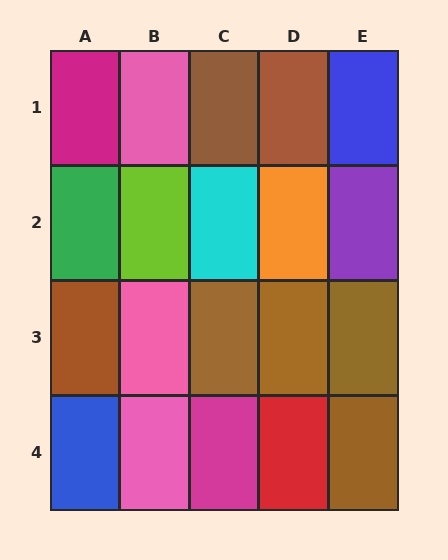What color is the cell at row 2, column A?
Green.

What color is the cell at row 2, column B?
Lime.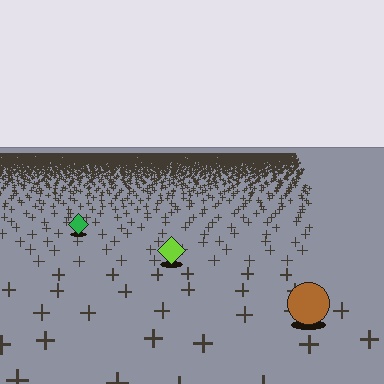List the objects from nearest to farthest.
From nearest to farthest: the brown circle, the lime diamond, the green diamond.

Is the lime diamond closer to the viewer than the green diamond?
Yes. The lime diamond is closer — you can tell from the texture gradient: the ground texture is coarser near it.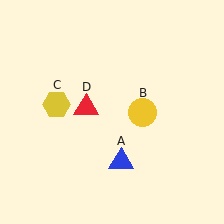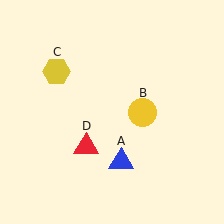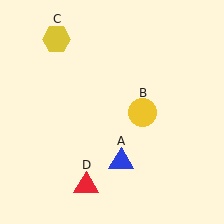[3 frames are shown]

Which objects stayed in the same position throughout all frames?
Blue triangle (object A) and yellow circle (object B) remained stationary.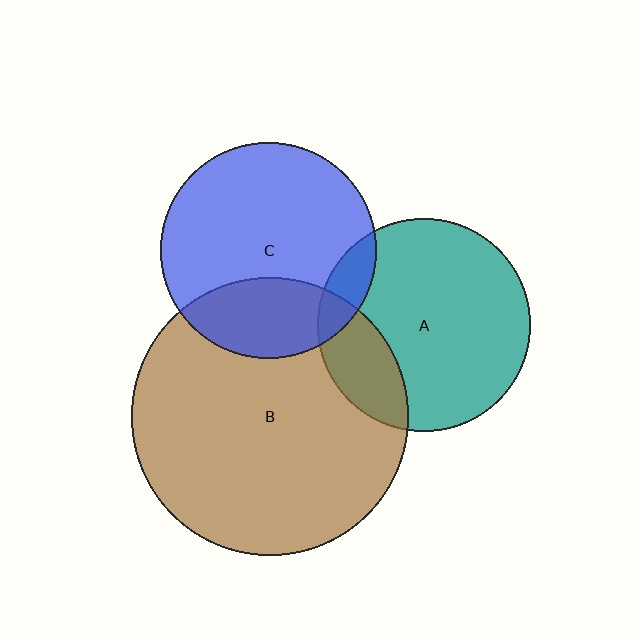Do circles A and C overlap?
Yes.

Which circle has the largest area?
Circle B (brown).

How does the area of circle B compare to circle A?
Approximately 1.7 times.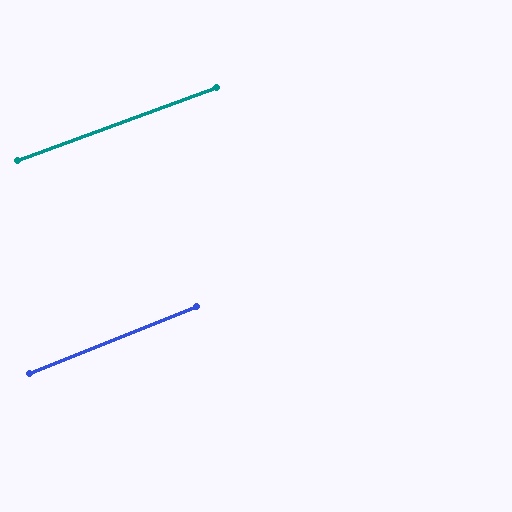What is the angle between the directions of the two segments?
Approximately 2 degrees.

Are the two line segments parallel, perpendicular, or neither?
Parallel — their directions differ by only 1.6°.